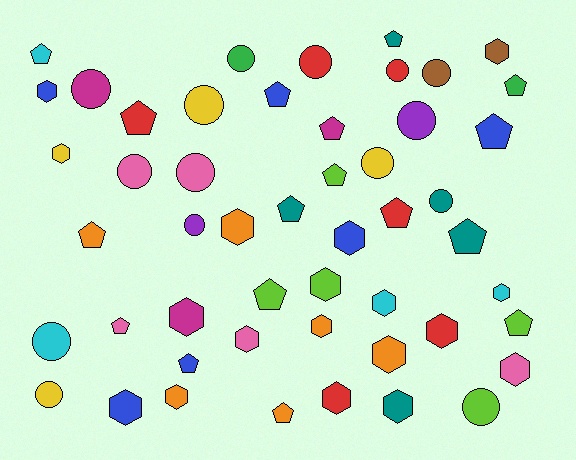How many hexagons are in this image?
There are 18 hexagons.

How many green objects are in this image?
There are 2 green objects.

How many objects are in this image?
There are 50 objects.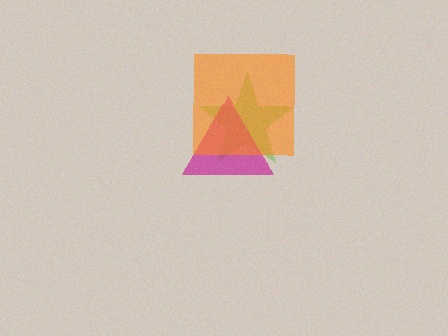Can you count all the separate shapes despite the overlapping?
Yes, there are 3 separate shapes.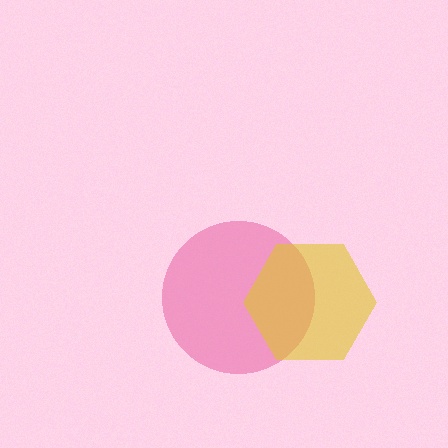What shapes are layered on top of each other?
The layered shapes are: a pink circle, a yellow hexagon.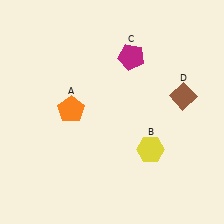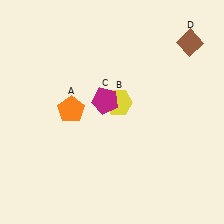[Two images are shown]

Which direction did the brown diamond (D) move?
The brown diamond (D) moved up.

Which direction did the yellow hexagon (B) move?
The yellow hexagon (B) moved up.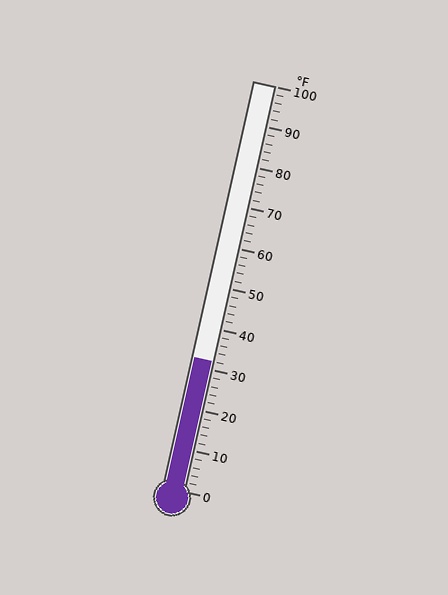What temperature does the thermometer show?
The thermometer shows approximately 32°F.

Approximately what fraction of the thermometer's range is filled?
The thermometer is filled to approximately 30% of its range.